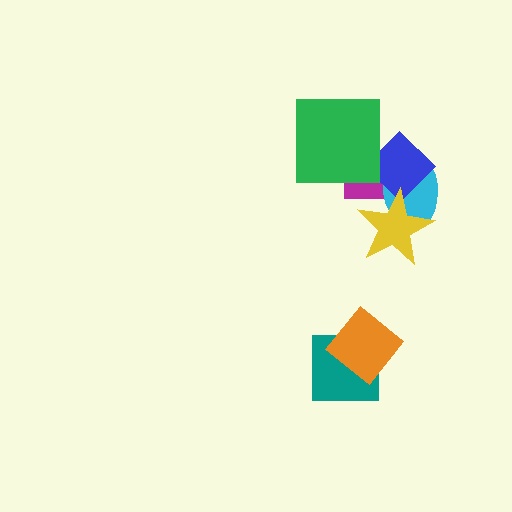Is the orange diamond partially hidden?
No, no other shape covers it.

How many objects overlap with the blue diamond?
2 objects overlap with the blue diamond.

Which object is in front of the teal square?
The orange diamond is in front of the teal square.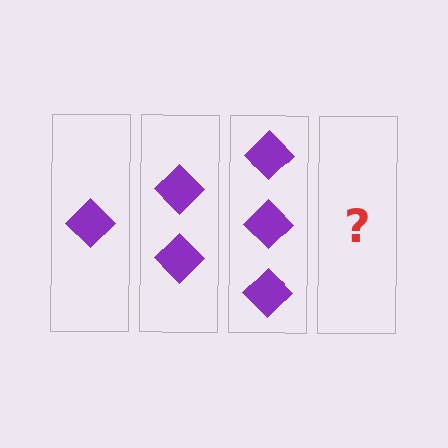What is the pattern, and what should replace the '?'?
The pattern is that each step adds one more diamond. The '?' should be 4 diamonds.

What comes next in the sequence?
The next element should be 4 diamonds.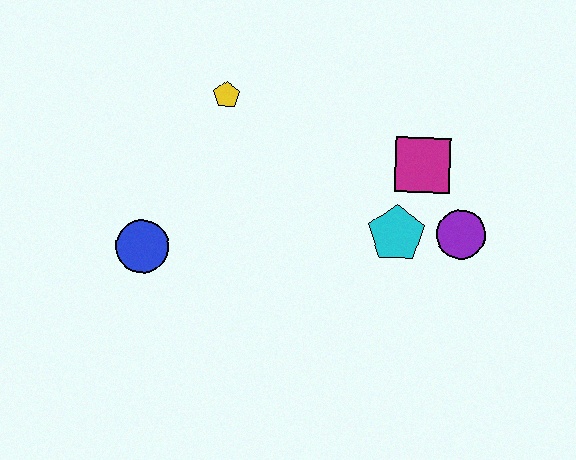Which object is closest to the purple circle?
The cyan pentagon is closest to the purple circle.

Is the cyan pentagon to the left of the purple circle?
Yes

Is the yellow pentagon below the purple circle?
No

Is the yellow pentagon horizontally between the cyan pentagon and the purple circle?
No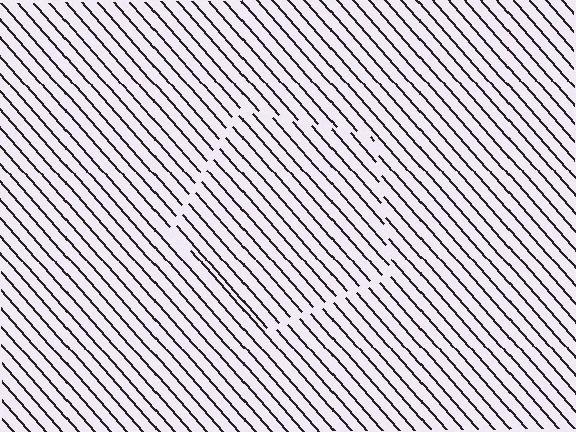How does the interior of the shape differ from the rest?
The interior of the shape contains the same grating, shifted by half a period — the contour is defined by the phase discontinuity where line-ends from the inner and outer gratings abut.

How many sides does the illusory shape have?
5 sides — the line-ends trace a pentagon.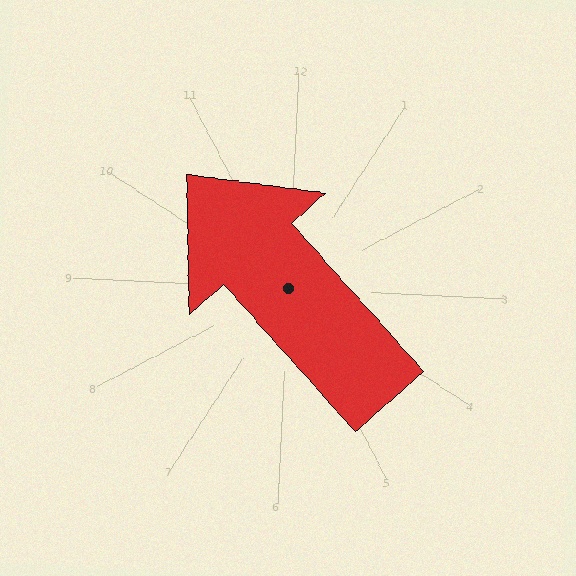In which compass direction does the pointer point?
Northwest.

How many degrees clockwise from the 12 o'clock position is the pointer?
Approximately 315 degrees.